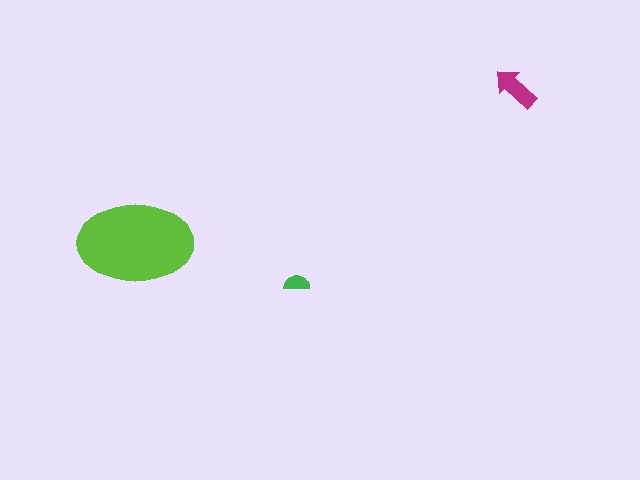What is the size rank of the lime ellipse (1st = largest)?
1st.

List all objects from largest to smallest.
The lime ellipse, the magenta arrow, the green semicircle.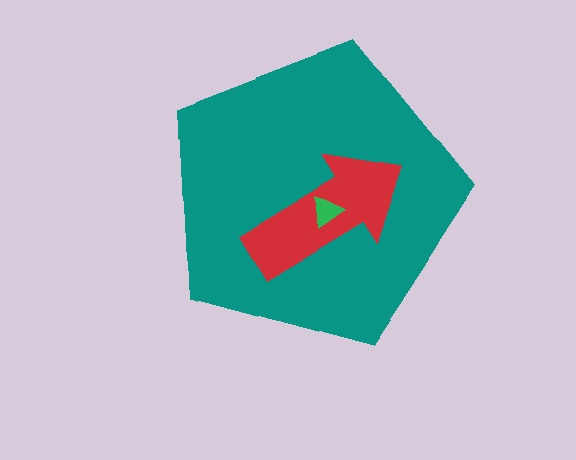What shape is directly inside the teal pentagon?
The red arrow.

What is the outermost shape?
The teal pentagon.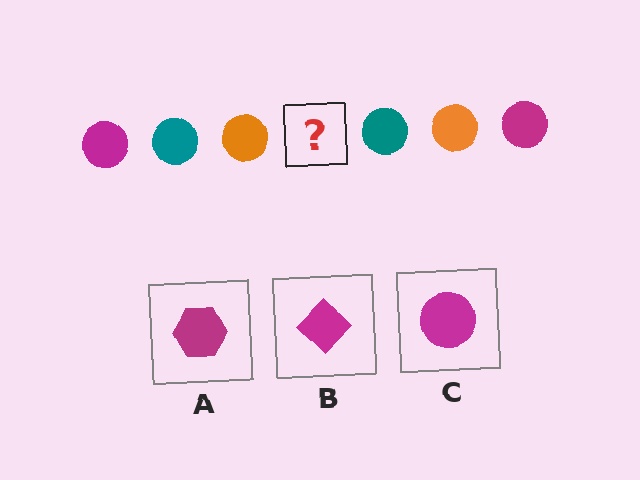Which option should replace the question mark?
Option C.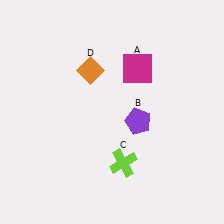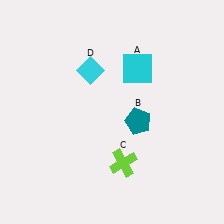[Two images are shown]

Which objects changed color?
A changed from magenta to cyan. B changed from purple to teal. D changed from orange to cyan.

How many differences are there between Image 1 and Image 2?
There are 3 differences between the two images.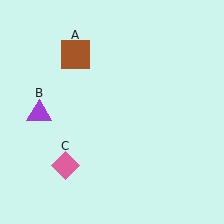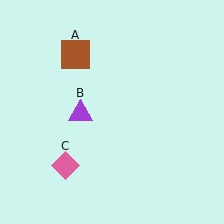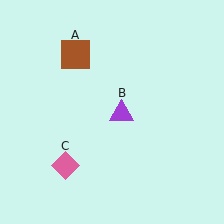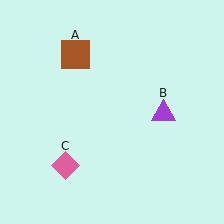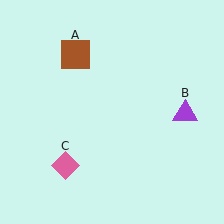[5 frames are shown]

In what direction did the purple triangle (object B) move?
The purple triangle (object B) moved right.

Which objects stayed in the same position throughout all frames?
Brown square (object A) and pink diamond (object C) remained stationary.